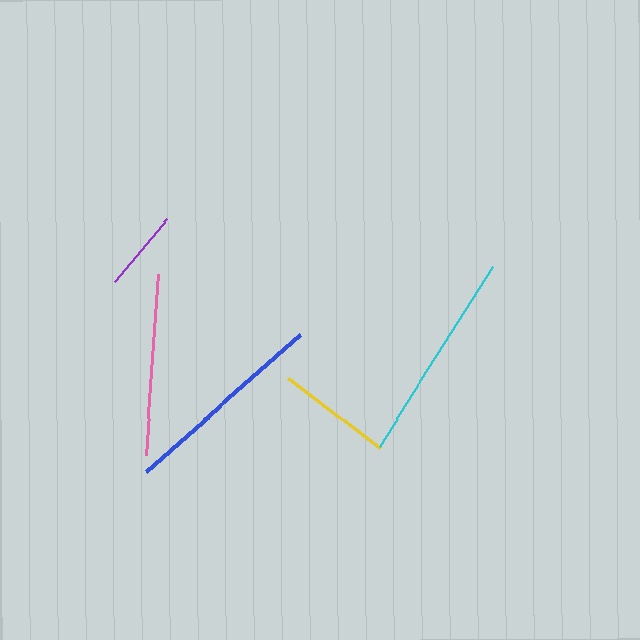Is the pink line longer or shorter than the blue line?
The blue line is longer than the pink line.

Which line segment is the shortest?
The purple line is the shortest at approximately 83 pixels.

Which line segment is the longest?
The cyan line is the longest at approximately 213 pixels.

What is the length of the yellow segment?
The yellow segment is approximately 115 pixels long.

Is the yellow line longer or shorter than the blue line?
The blue line is longer than the yellow line.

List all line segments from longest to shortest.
From longest to shortest: cyan, blue, pink, yellow, purple.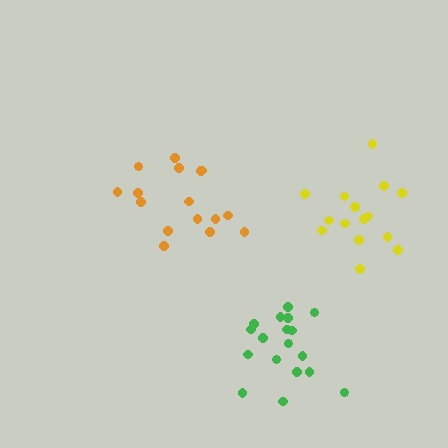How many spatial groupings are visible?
There are 3 spatial groupings.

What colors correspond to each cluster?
The clusters are colored: orange, green, yellow.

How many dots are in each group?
Group 1: 16 dots, Group 2: 18 dots, Group 3: 15 dots (49 total).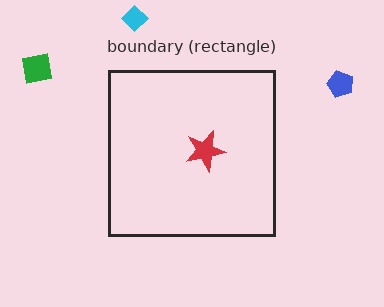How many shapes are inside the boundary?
1 inside, 3 outside.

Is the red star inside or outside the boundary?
Inside.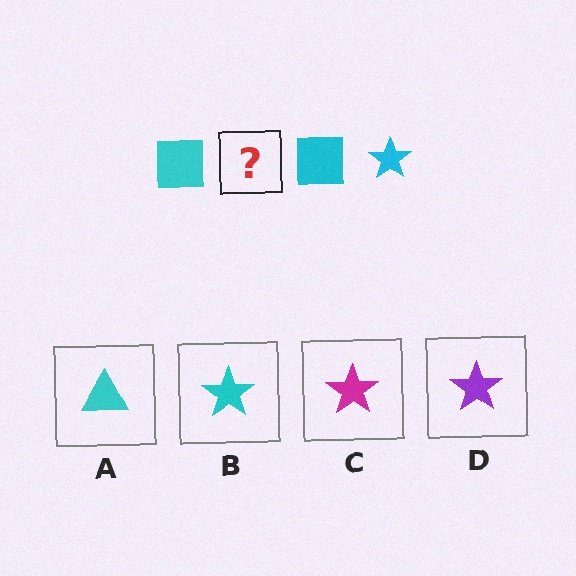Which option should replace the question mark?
Option B.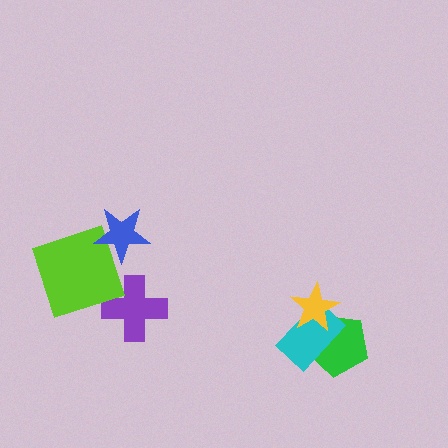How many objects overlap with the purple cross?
0 objects overlap with the purple cross.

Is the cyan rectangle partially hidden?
Yes, it is partially covered by another shape.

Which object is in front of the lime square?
The blue star is in front of the lime square.